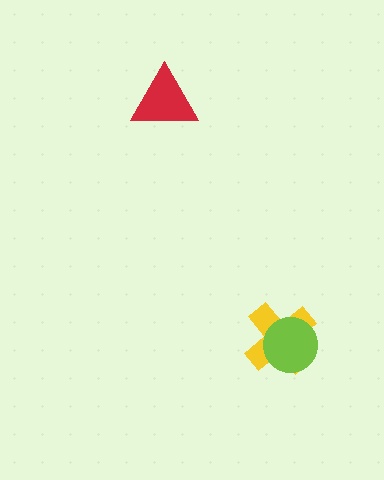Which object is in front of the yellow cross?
The lime circle is in front of the yellow cross.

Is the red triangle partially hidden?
No, no other shape covers it.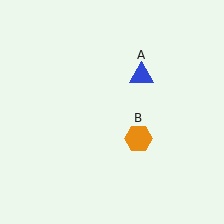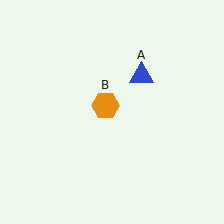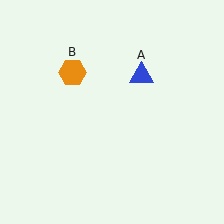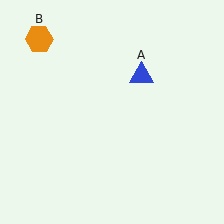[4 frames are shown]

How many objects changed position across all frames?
1 object changed position: orange hexagon (object B).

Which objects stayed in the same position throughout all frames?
Blue triangle (object A) remained stationary.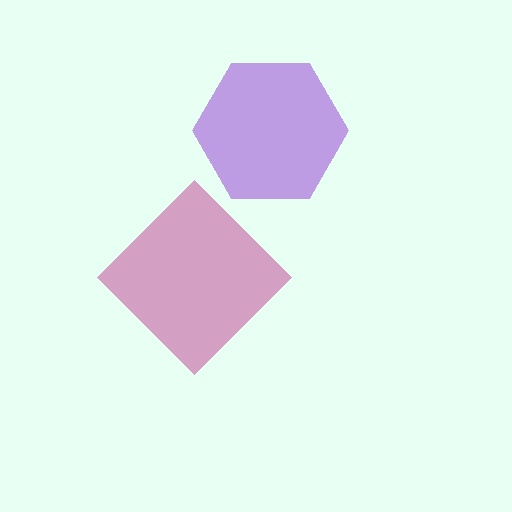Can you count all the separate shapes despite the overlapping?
Yes, there are 2 separate shapes.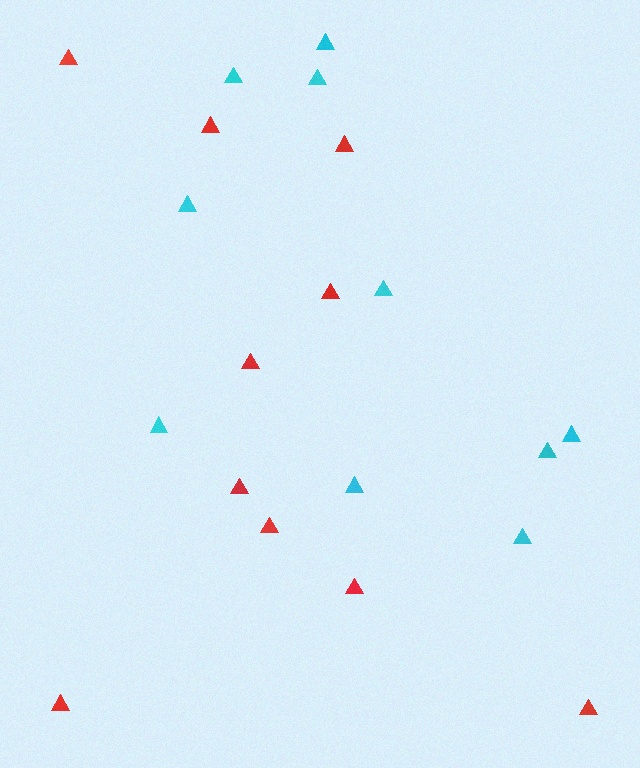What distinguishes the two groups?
There are 2 groups: one group of cyan triangles (10) and one group of red triangles (10).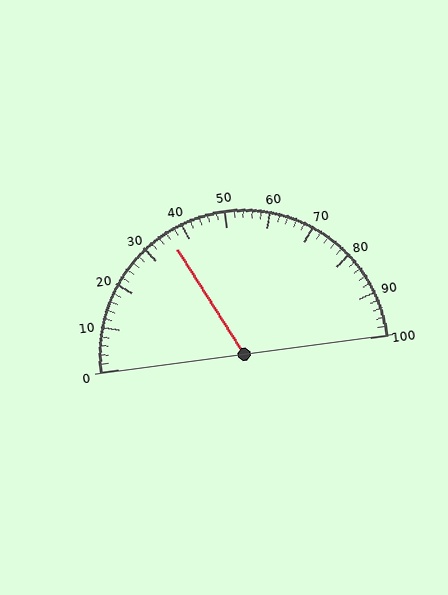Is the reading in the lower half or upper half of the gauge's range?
The reading is in the lower half of the range (0 to 100).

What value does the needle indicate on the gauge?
The needle indicates approximately 36.